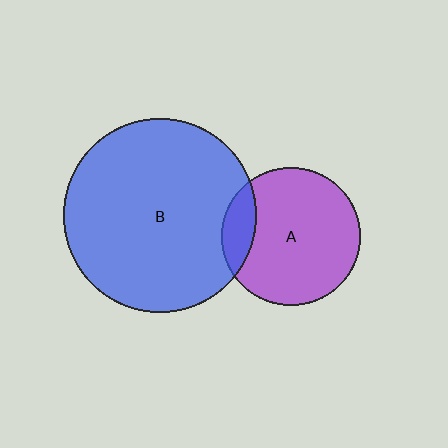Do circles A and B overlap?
Yes.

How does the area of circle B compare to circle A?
Approximately 2.0 times.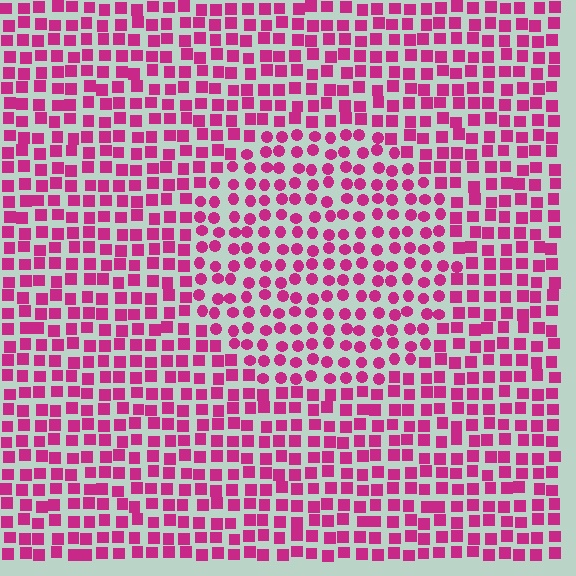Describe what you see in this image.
The image is filled with small magenta elements arranged in a uniform grid. A circle-shaped region contains circles, while the surrounding area contains squares. The boundary is defined purely by the change in element shape.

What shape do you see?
I see a circle.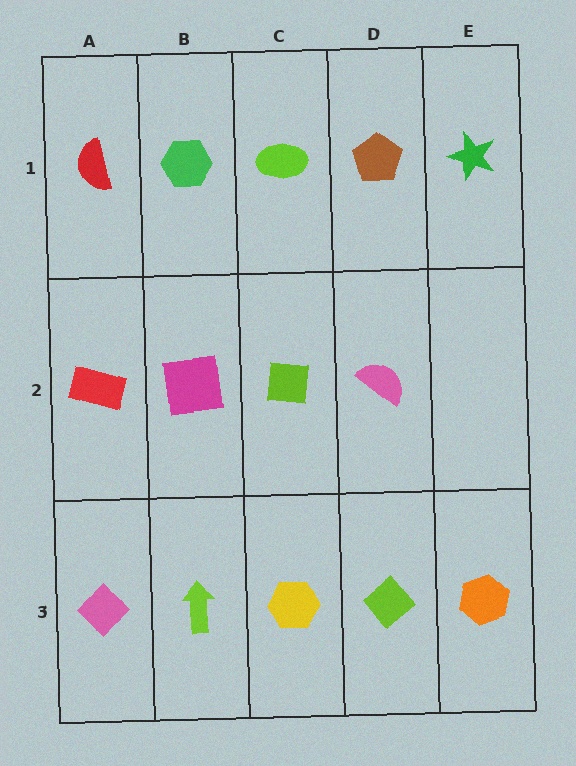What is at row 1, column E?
A green star.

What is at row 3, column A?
A pink diamond.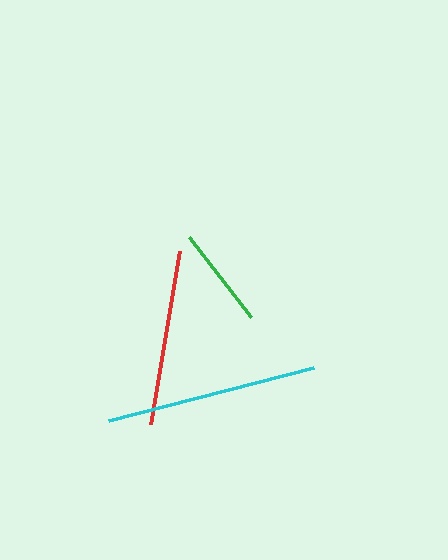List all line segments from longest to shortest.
From longest to shortest: cyan, red, green.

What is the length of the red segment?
The red segment is approximately 176 pixels long.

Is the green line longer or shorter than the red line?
The red line is longer than the green line.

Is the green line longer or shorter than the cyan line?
The cyan line is longer than the green line.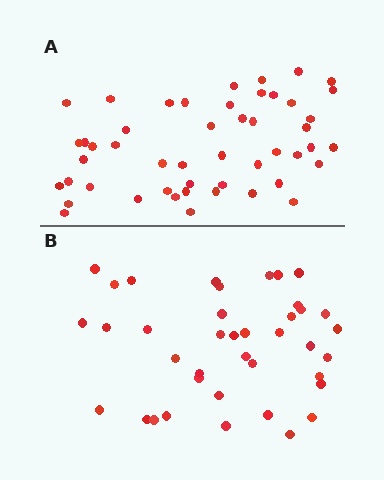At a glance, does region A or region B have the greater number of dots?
Region A (the top region) has more dots.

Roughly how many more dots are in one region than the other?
Region A has roughly 10 or so more dots than region B.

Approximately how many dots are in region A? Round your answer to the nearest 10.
About 50 dots. (The exact count is 49, which rounds to 50.)